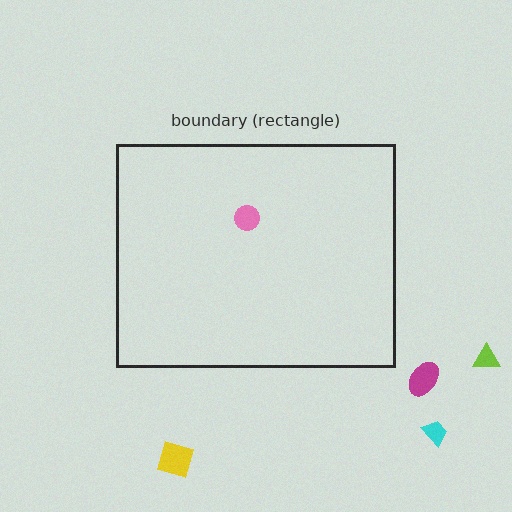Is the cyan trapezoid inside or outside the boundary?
Outside.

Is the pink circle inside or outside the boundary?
Inside.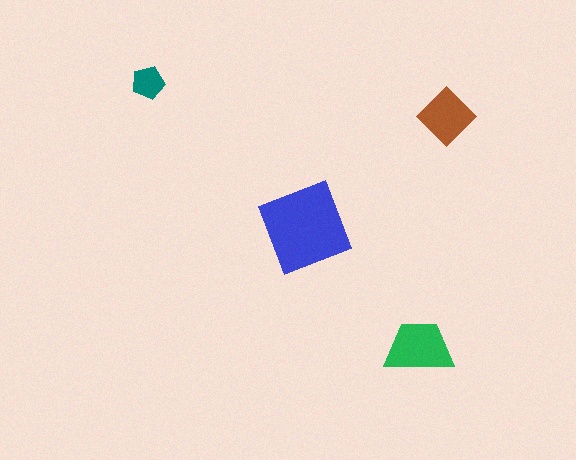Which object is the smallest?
The teal pentagon.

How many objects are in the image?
There are 4 objects in the image.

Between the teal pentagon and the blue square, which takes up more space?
The blue square.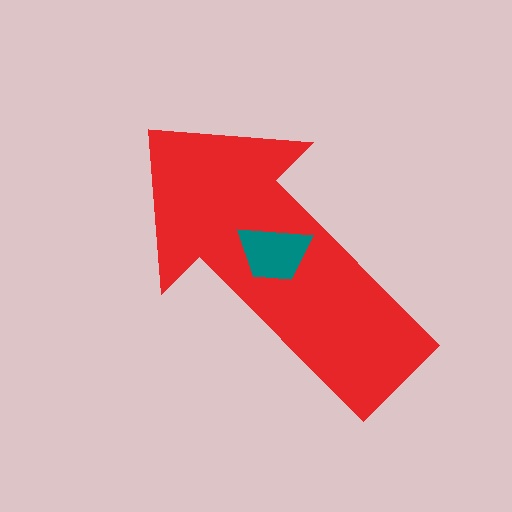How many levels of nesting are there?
2.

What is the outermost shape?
The red arrow.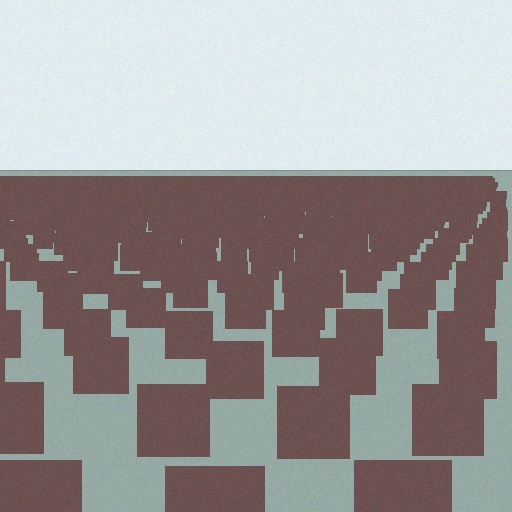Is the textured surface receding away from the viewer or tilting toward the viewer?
The surface is receding away from the viewer. Texture elements get smaller and denser toward the top.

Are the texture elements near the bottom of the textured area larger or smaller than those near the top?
Larger. Near the bottom, elements are closer to the viewer and appear at a bigger on-screen size.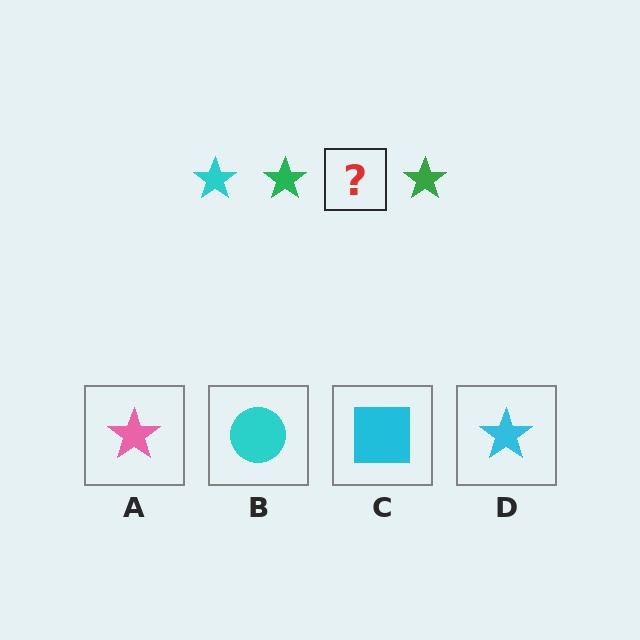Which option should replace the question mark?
Option D.